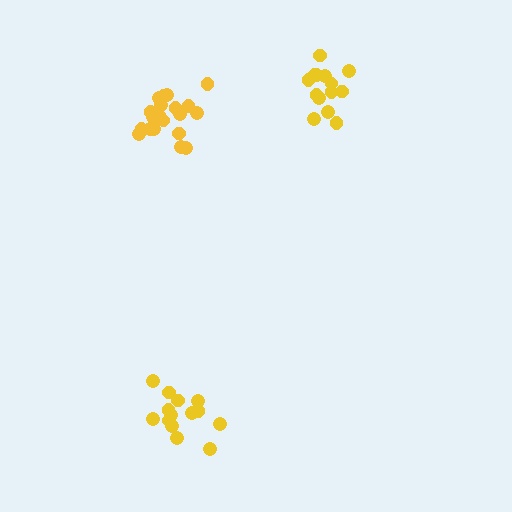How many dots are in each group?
Group 1: 14 dots, Group 2: 20 dots, Group 3: 14 dots (48 total).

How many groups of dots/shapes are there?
There are 3 groups.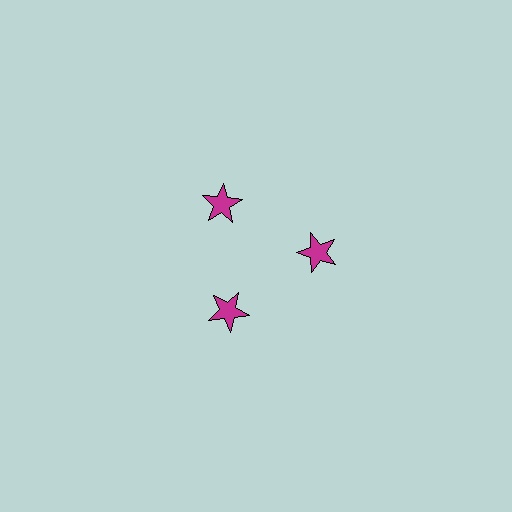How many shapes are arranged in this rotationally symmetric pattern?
There are 3 shapes, arranged in 3 groups of 1.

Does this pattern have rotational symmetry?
Yes, this pattern has 3-fold rotational symmetry. It looks the same after rotating 120 degrees around the center.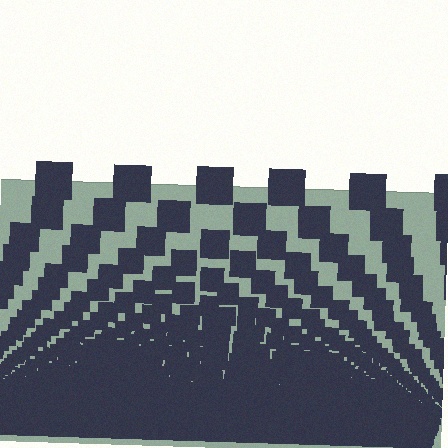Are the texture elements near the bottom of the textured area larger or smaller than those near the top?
Smaller. The gradient is inverted — elements near the bottom are smaller and denser.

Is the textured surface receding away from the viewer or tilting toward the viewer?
The surface appears to tilt toward the viewer. Texture elements get larger and sparser toward the top.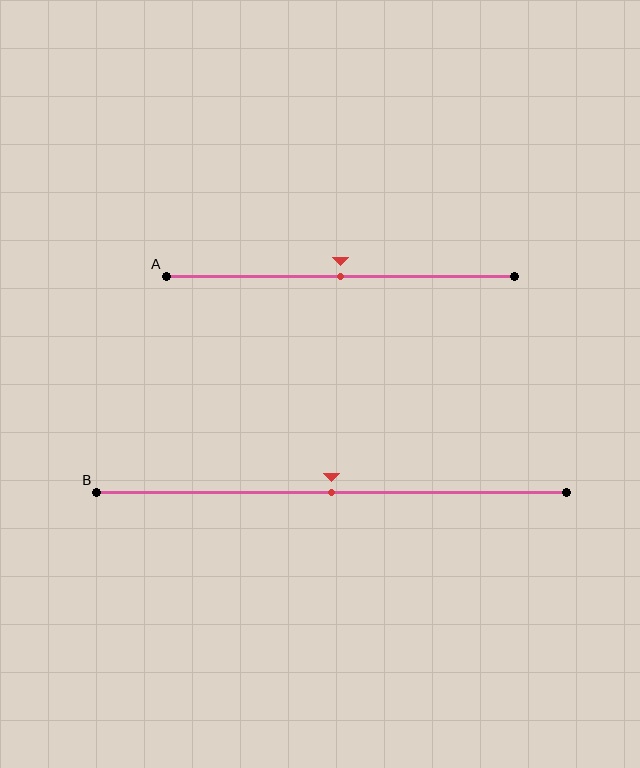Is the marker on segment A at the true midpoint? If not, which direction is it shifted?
Yes, the marker on segment A is at the true midpoint.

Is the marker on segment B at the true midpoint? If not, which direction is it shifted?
Yes, the marker on segment B is at the true midpoint.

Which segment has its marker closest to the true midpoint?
Segment A has its marker closest to the true midpoint.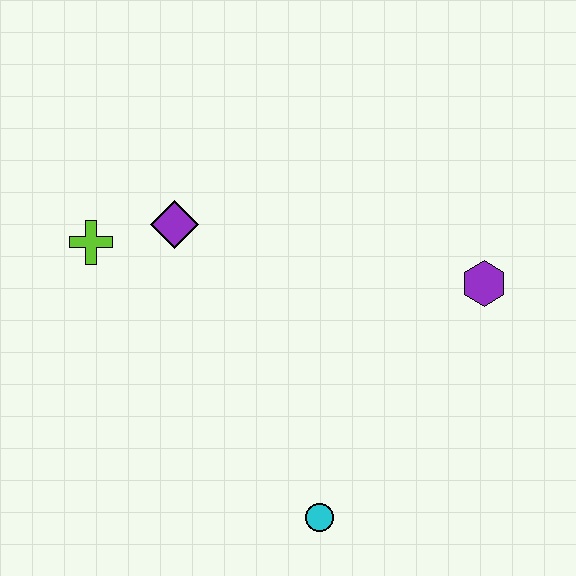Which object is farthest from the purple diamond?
The cyan circle is farthest from the purple diamond.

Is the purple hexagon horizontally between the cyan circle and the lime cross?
No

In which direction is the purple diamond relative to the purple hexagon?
The purple diamond is to the left of the purple hexagon.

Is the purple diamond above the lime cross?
Yes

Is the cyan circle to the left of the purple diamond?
No